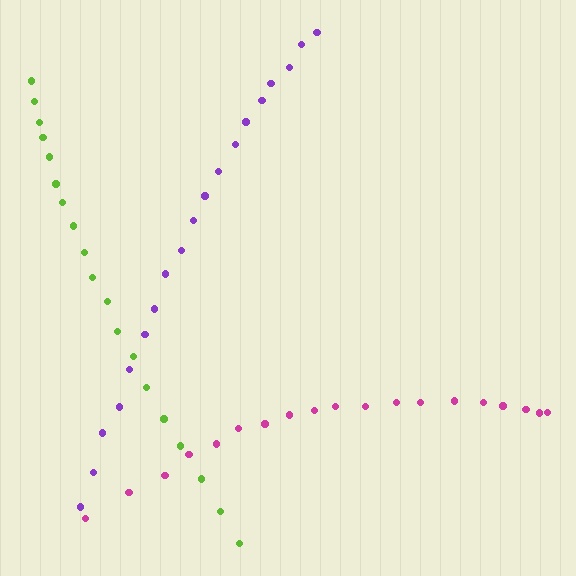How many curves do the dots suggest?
There are 3 distinct paths.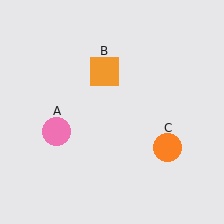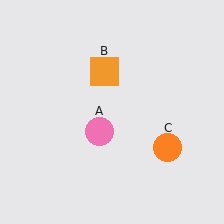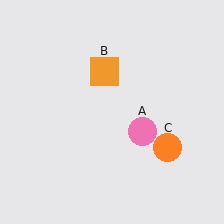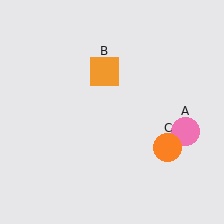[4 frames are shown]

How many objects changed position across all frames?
1 object changed position: pink circle (object A).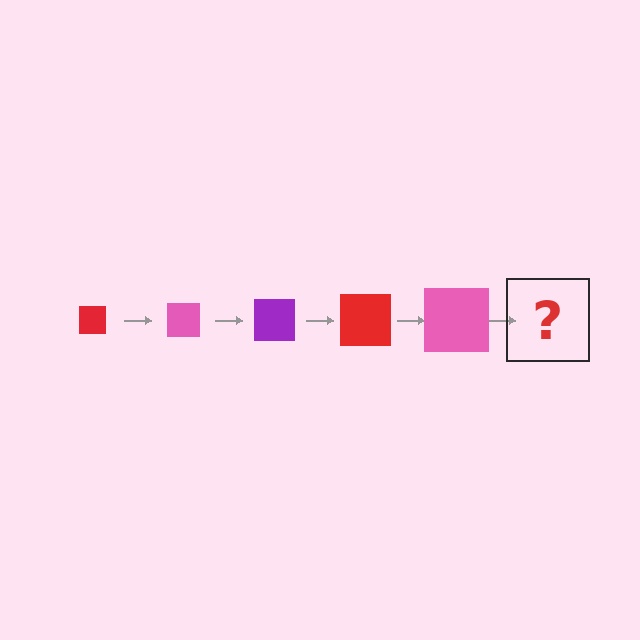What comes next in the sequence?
The next element should be a purple square, larger than the previous one.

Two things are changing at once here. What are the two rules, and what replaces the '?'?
The two rules are that the square grows larger each step and the color cycles through red, pink, and purple. The '?' should be a purple square, larger than the previous one.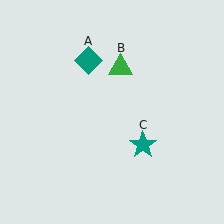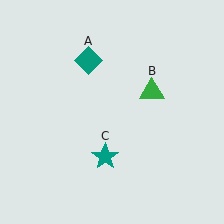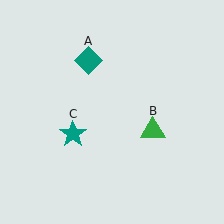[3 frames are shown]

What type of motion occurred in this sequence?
The green triangle (object B), teal star (object C) rotated clockwise around the center of the scene.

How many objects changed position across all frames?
2 objects changed position: green triangle (object B), teal star (object C).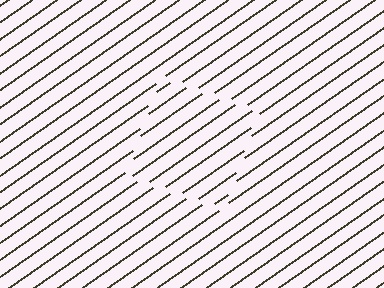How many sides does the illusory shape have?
4 sides — the line-ends trace a square.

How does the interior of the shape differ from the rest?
The interior of the shape contains the same grating, shifted by half a period — the contour is defined by the phase discontinuity where line-ends from the inner and outer gratings abut.